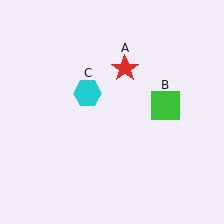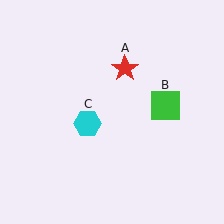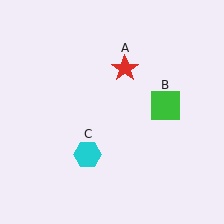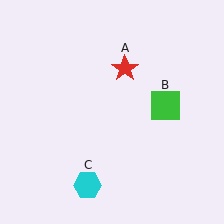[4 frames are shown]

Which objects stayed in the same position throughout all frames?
Red star (object A) and green square (object B) remained stationary.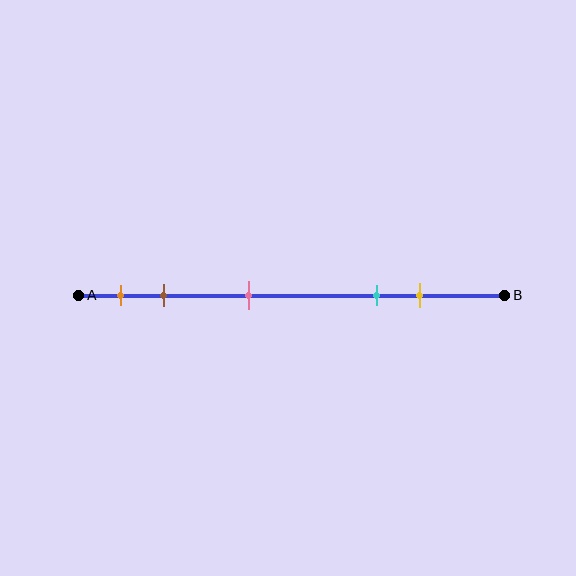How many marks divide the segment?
There are 5 marks dividing the segment.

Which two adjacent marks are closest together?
The orange and brown marks are the closest adjacent pair.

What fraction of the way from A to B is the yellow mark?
The yellow mark is approximately 80% (0.8) of the way from A to B.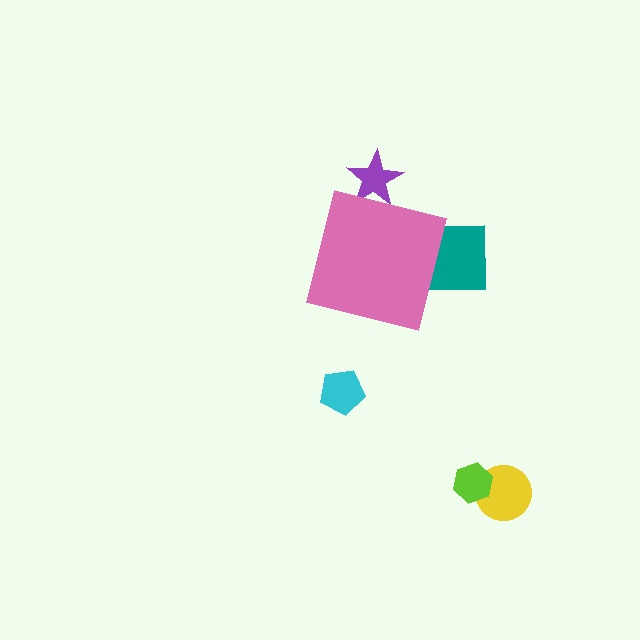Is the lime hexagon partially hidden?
No, the lime hexagon is fully visible.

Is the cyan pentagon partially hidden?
No, the cyan pentagon is fully visible.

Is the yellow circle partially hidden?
No, the yellow circle is fully visible.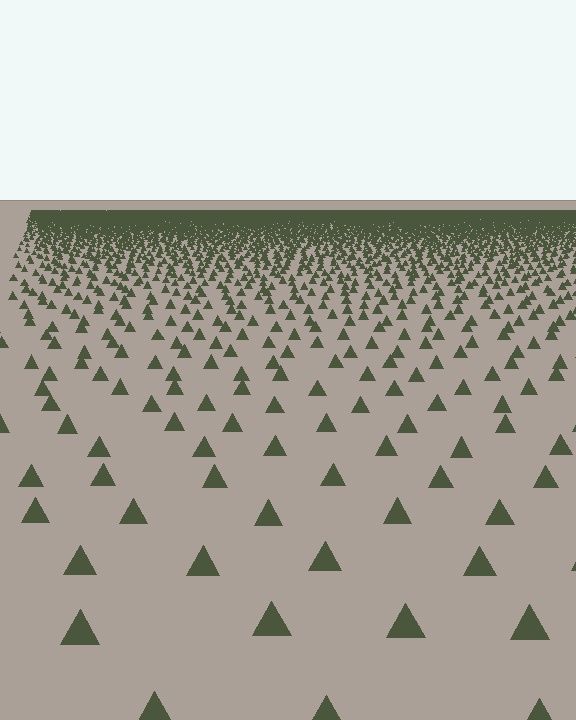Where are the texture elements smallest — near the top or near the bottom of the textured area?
Near the top.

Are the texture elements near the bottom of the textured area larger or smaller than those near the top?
Larger. Near the bottom, elements are closer to the viewer and appear at a bigger on-screen size.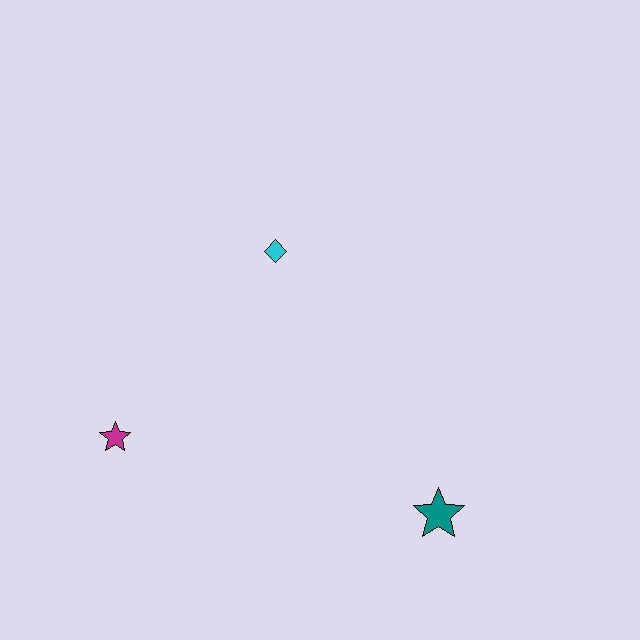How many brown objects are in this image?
There are no brown objects.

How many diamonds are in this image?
There is 1 diamond.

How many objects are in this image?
There are 3 objects.